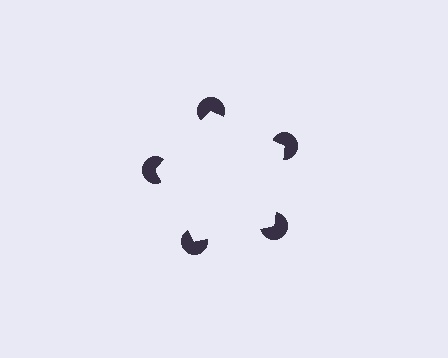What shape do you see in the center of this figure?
An illusory pentagon — its edges are inferred from the aligned wedge cuts in the pac-man discs, not physically drawn.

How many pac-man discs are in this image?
There are 5 — one at each vertex of the illusory pentagon.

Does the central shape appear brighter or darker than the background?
It typically appears slightly brighter than the background, even though no actual brightness change is drawn.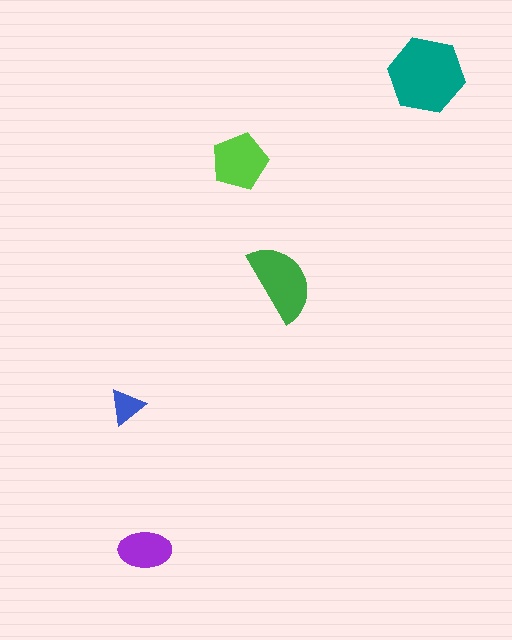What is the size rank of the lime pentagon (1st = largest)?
3rd.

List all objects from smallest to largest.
The blue triangle, the purple ellipse, the lime pentagon, the green semicircle, the teal hexagon.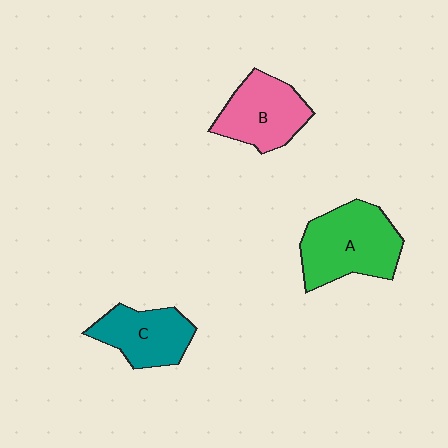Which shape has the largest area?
Shape A (green).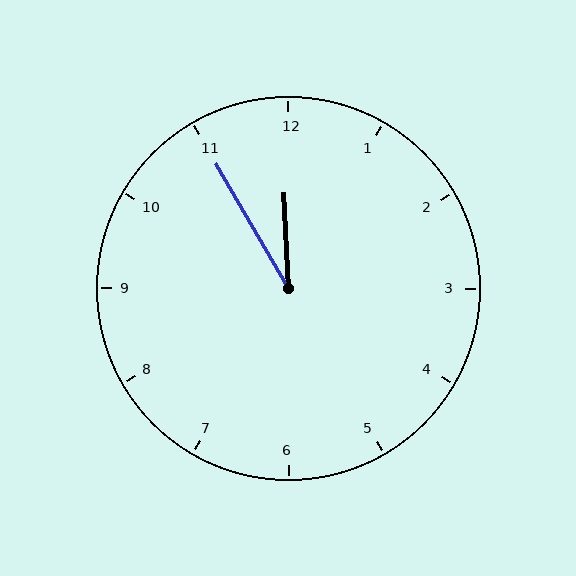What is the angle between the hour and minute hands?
Approximately 28 degrees.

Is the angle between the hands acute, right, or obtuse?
It is acute.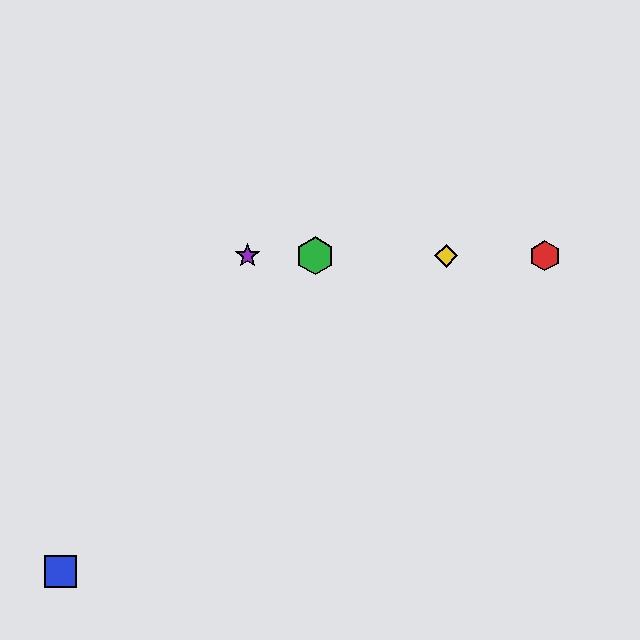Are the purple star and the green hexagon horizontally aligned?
Yes, both are at y≈256.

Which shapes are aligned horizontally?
The red hexagon, the green hexagon, the yellow diamond, the purple star are aligned horizontally.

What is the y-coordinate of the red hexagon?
The red hexagon is at y≈256.